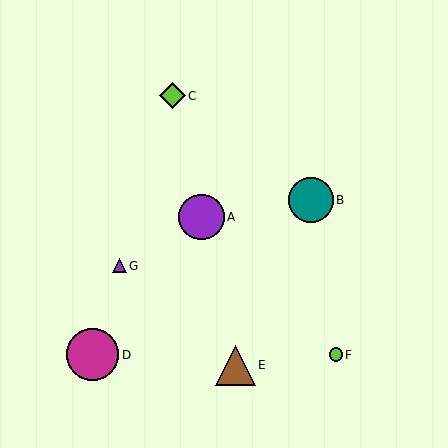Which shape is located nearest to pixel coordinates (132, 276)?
The purple triangle (labeled G) at (119, 266) is nearest to that location.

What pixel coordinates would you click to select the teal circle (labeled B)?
Click at (311, 200) to select the teal circle B.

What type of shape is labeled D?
Shape D is a magenta circle.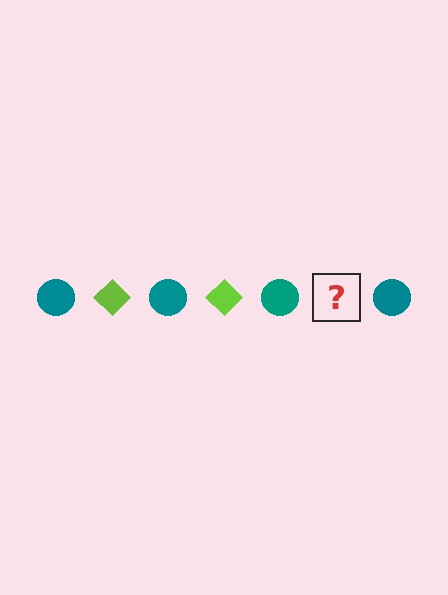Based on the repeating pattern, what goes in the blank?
The blank should be a lime diamond.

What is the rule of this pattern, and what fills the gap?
The rule is that the pattern alternates between teal circle and lime diamond. The gap should be filled with a lime diamond.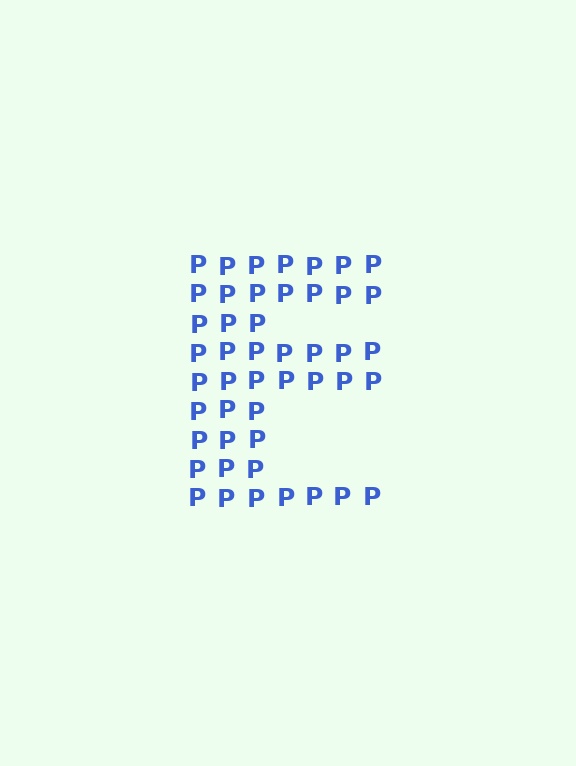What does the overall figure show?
The overall figure shows the letter E.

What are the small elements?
The small elements are letter P's.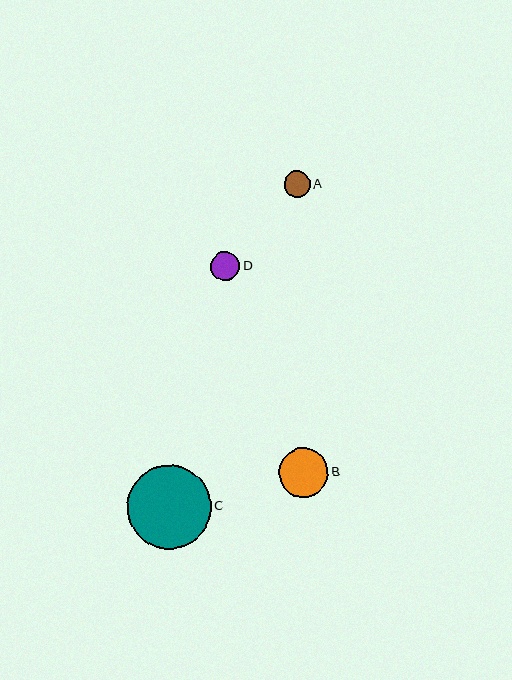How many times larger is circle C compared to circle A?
Circle C is approximately 3.2 times the size of circle A.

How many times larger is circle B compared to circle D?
Circle B is approximately 1.7 times the size of circle D.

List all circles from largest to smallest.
From largest to smallest: C, B, D, A.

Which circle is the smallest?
Circle A is the smallest with a size of approximately 26 pixels.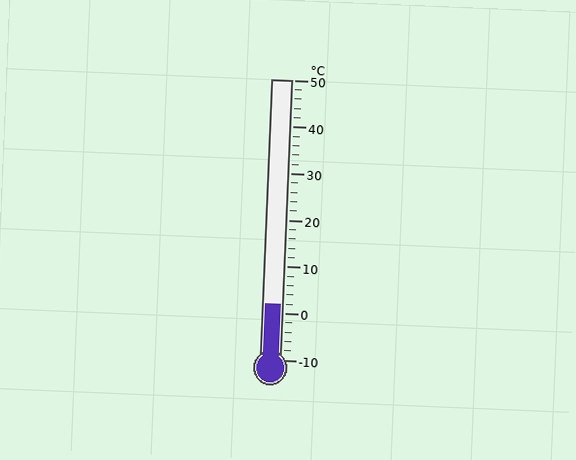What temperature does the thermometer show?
The thermometer shows approximately 2°C.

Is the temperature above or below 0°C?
The temperature is above 0°C.